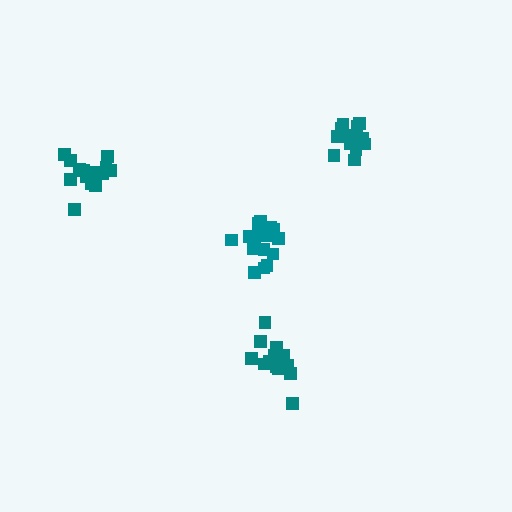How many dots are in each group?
Group 1: 13 dots, Group 2: 18 dots, Group 3: 17 dots, Group 4: 15 dots (63 total).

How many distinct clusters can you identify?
There are 4 distinct clusters.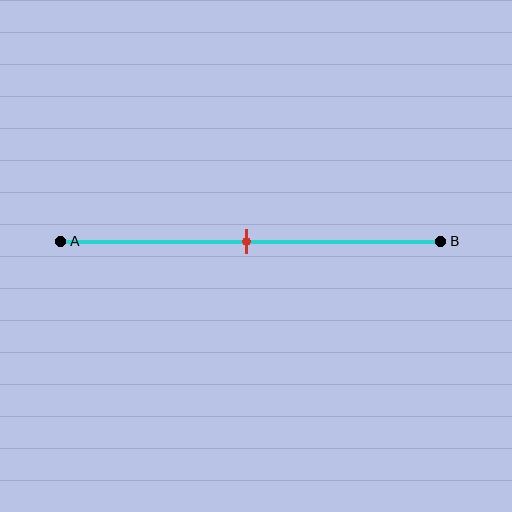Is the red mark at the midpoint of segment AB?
Yes, the mark is approximately at the midpoint.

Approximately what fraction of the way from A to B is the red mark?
The red mark is approximately 50% of the way from A to B.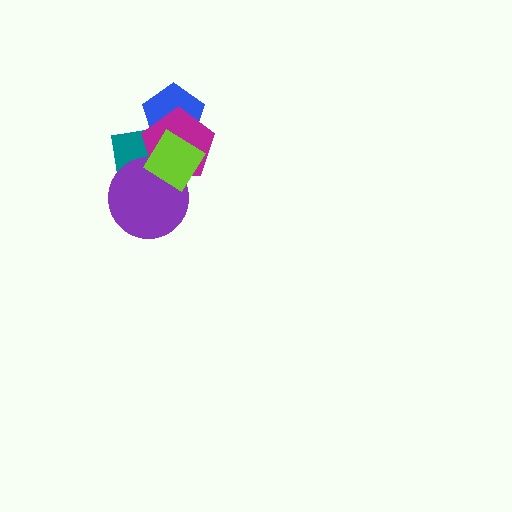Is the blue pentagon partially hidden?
Yes, it is partially covered by another shape.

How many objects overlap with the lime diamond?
4 objects overlap with the lime diamond.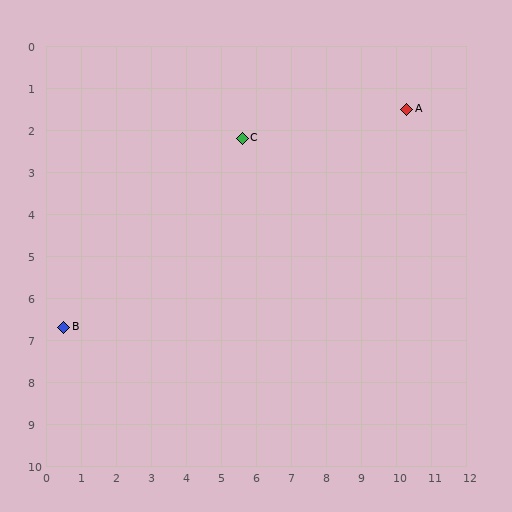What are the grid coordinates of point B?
Point B is at approximately (0.5, 6.7).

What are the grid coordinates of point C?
Point C is at approximately (5.6, 2.2).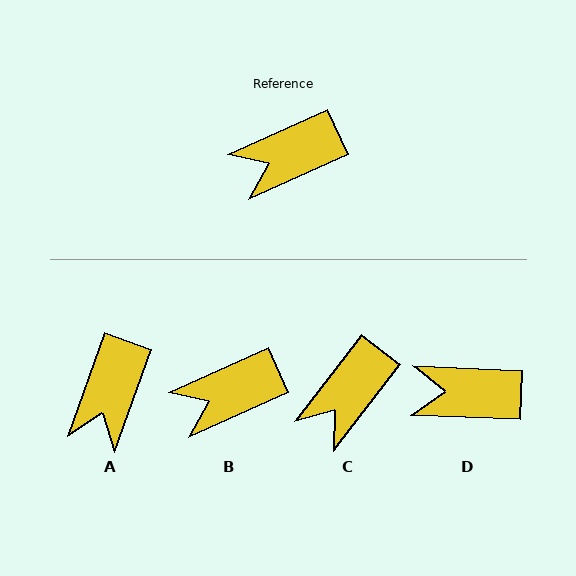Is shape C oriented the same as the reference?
No, it is off by about 28 degrees.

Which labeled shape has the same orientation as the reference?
B.